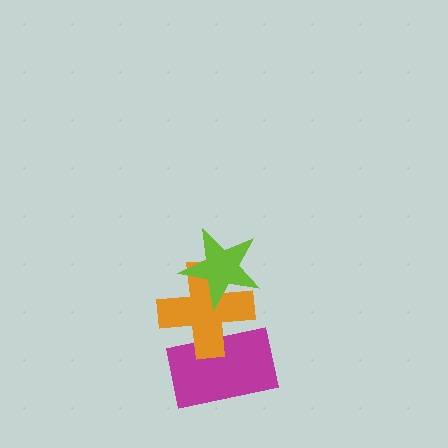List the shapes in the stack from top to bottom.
From top to bottom: the lime star, the orange cross, the magenta rectangle.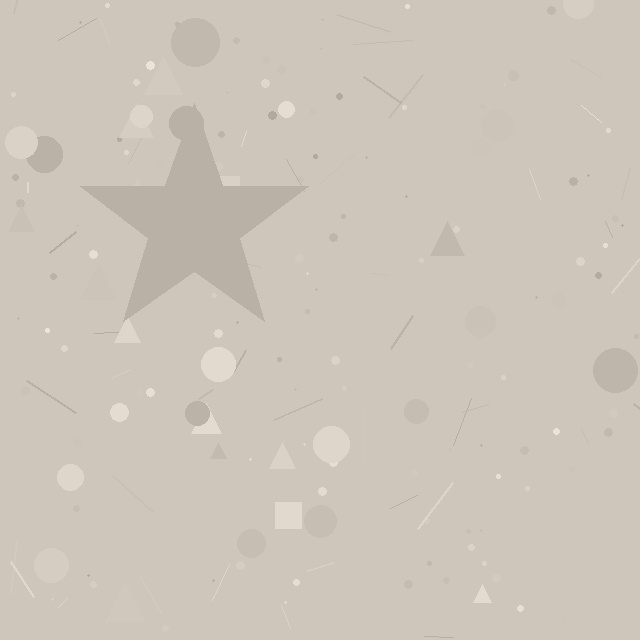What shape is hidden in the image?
A star is hidden in the image.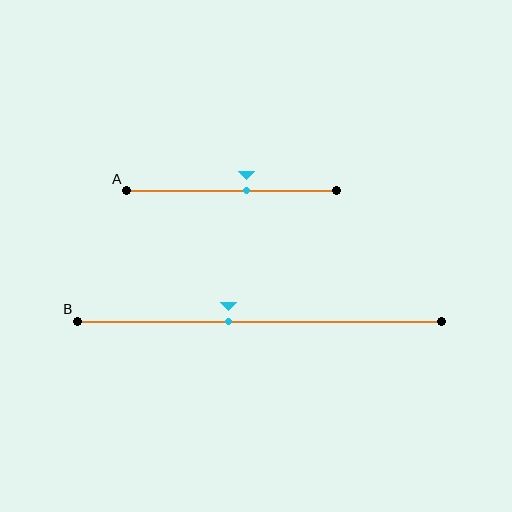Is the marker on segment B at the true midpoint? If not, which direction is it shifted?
No, the marker on segment B is shifted to the left by about 9% of the segment length.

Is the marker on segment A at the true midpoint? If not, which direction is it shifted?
No, the marker on segment A is shifted to the right by about 7% of the segment length.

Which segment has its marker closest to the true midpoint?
Segment A has its marker closest to the true midpoint.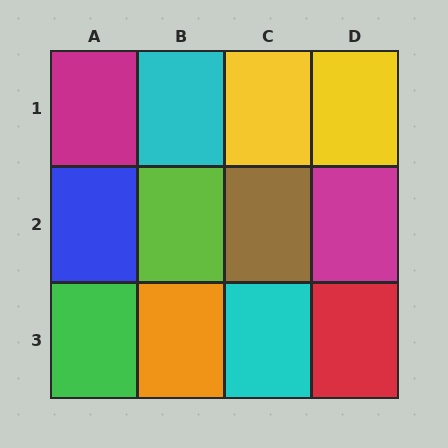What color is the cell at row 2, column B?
Lime.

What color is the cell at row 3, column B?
Orange.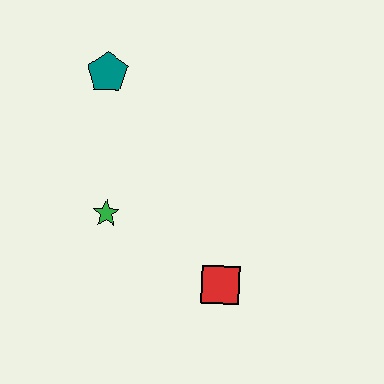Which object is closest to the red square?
The green star is closest to the red square.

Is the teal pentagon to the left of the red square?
Yes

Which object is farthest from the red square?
The teal pentagon is farthest from the red square.